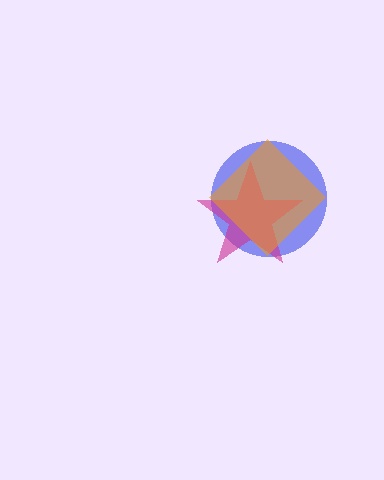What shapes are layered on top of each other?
The layered shapes are: a blue circle, a magenta star, an orange diamond.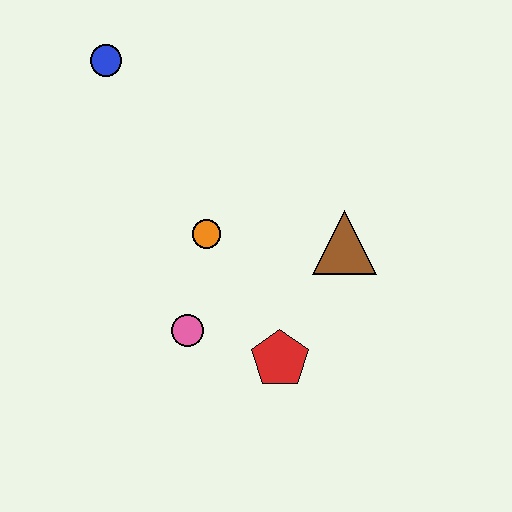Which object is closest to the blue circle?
The orange circle is closest to the blue circle.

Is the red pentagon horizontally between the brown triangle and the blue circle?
Yes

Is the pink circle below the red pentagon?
No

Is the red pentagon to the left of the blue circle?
No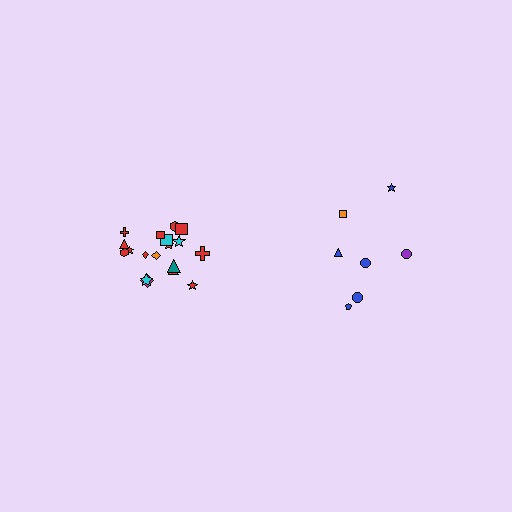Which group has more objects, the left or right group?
The left group.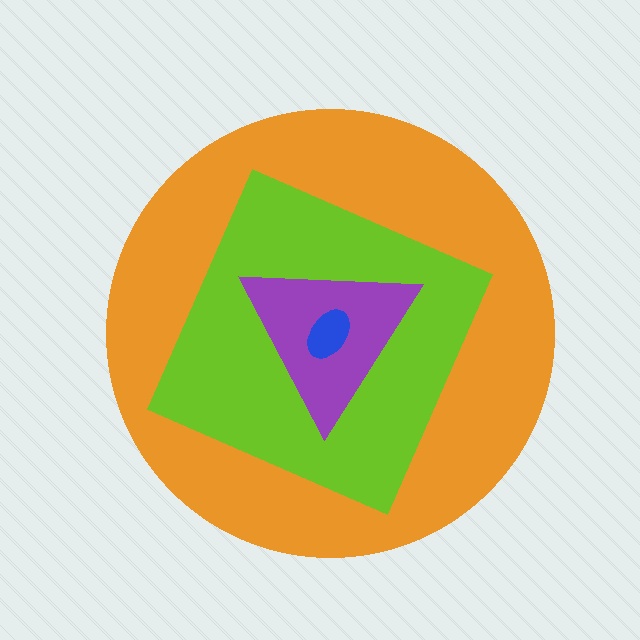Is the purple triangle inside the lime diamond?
Yes.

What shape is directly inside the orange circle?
The lime diamond.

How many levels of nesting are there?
4.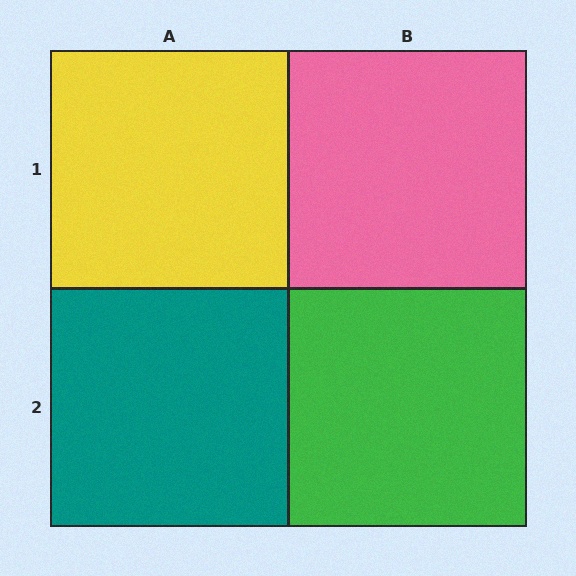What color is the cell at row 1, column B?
Pink.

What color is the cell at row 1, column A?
Yellow.